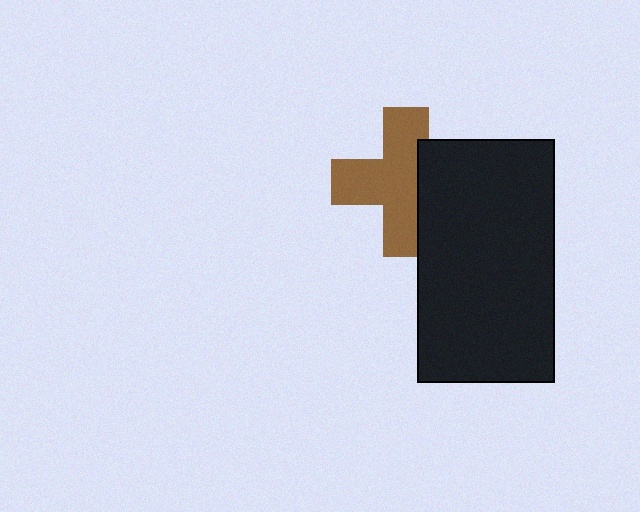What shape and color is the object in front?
The object in front is a black rectangle.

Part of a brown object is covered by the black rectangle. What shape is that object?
It is a cross.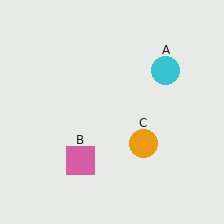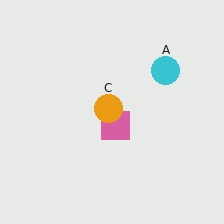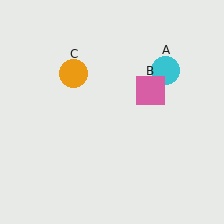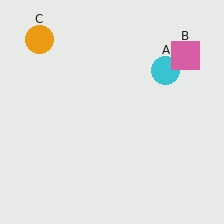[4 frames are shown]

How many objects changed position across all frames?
2 objects changed position: pink square (object B), orange circle (object C).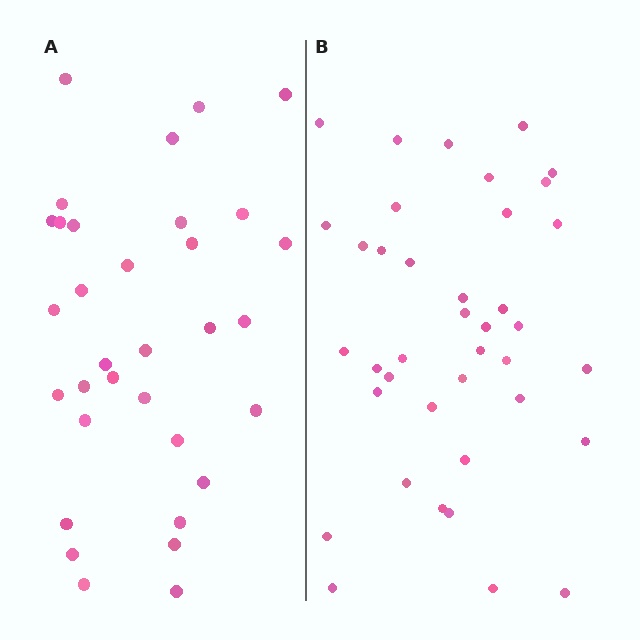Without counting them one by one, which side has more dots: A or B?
Region B (the right region) has more dots.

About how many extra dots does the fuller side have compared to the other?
Region B has about 6 more dots than region A.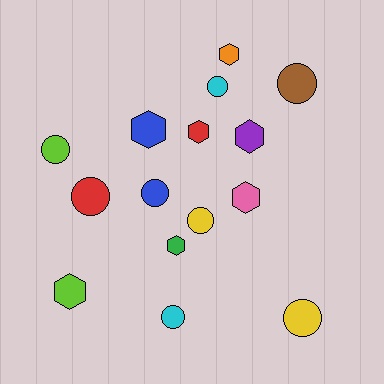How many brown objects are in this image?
There is 1 brown object.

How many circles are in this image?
There are 8 circles.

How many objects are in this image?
There are 15 objects.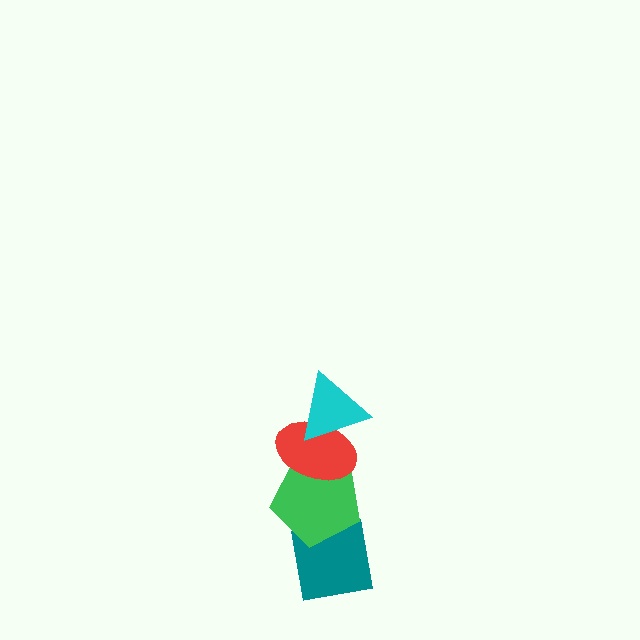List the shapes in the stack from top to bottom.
From top to bottom: the cyan triangle, the red ellipse, the green pentagon, the teal square.